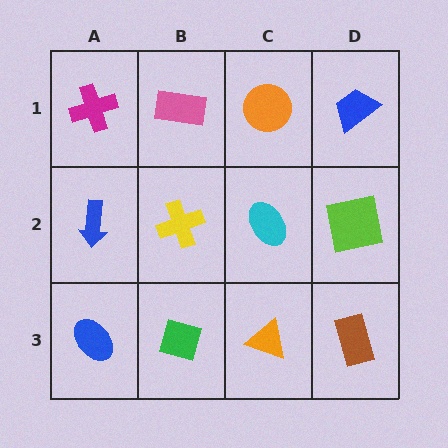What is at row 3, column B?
A green diamond.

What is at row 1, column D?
A blue trapezoid.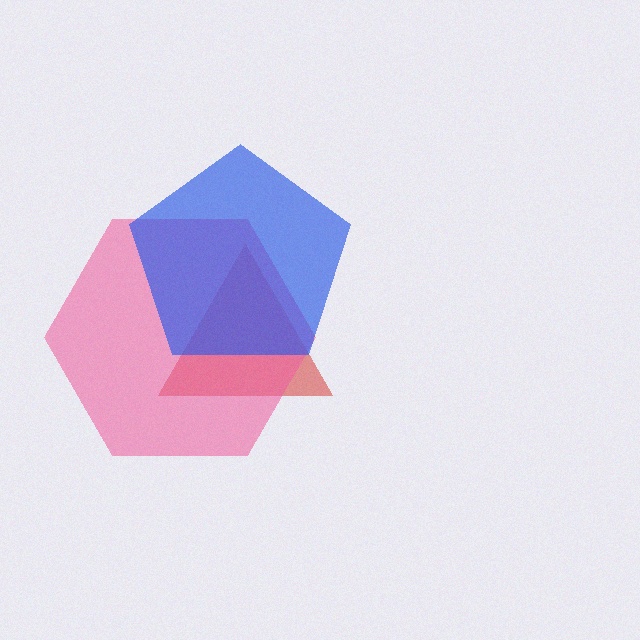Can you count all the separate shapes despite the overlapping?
Yes, there are 3 separate shapes.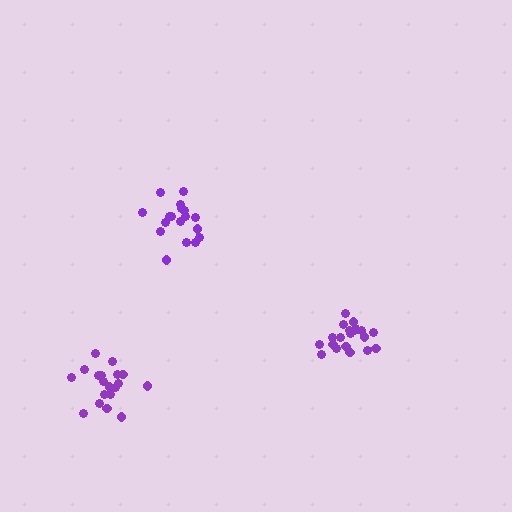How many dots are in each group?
Group 1: 18 dots, Group 2: 21 dots, Group 3: 19 dots (58 total).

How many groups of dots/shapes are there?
There are 3 groups.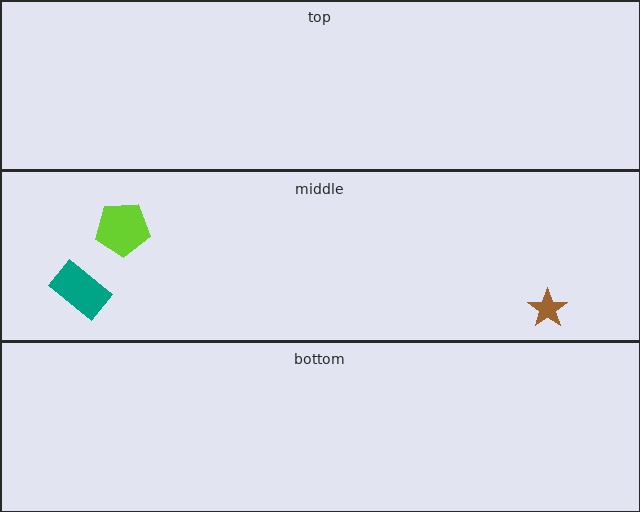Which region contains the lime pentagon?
The middle region.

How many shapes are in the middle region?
3.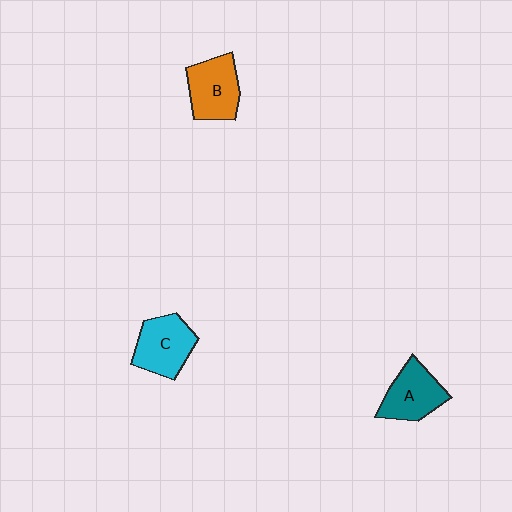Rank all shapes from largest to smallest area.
From largest to smallest: C (cyan), B (orange), A (teal).